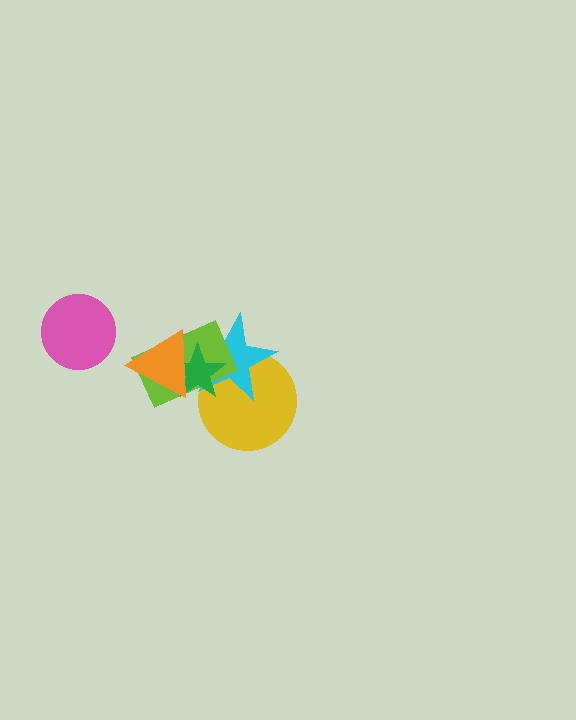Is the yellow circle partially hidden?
Yes, it is partially covered by another shape.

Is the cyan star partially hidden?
Yes, it is partially covered by another shape.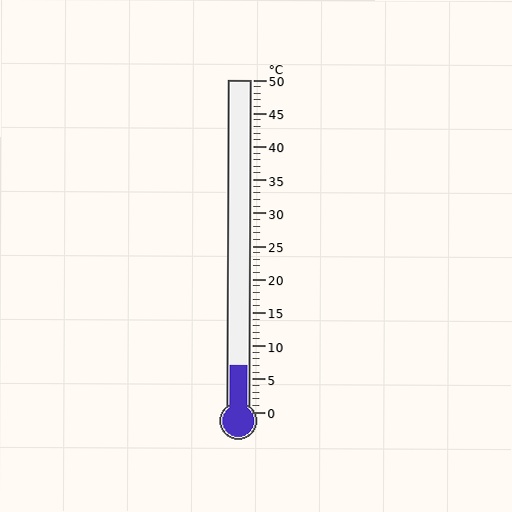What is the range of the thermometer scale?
The thermometer scale ranges from 0°C to 50°C.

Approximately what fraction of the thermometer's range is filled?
The thermometer is filled to approximately 15% of its range.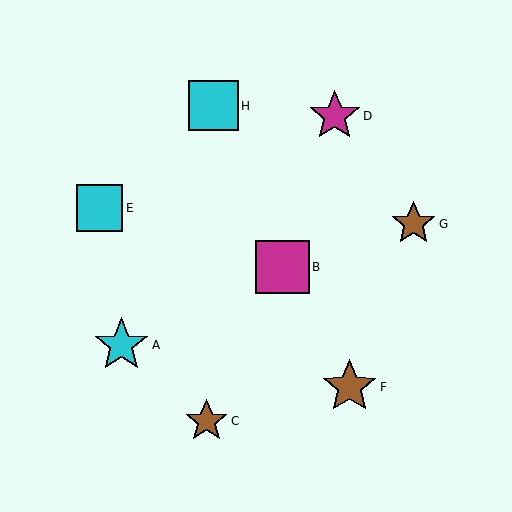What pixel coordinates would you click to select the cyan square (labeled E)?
Click at (100, 208) to select the cyan square E.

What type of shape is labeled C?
Shape C is a brown star.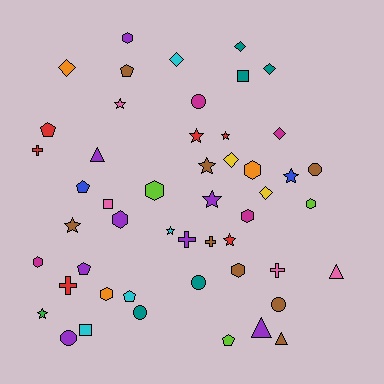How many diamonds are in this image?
There are 7 diamonds.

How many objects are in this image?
There are 50 objects.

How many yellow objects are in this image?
There are 2 yellow objects.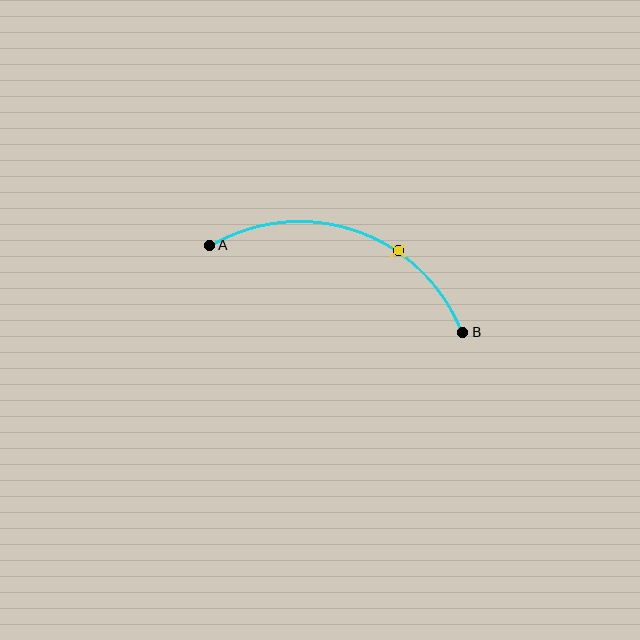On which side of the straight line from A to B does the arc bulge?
The arc bulges above the straight line connecting A and B.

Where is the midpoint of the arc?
The arc midpoint is the point on the curve farthest from the straight line joining A and B. It sits above that line.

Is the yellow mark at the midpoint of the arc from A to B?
No. The yellow mark lies on the arc but is closer to endpoint B. The arc midpoint would be at the point on the curve equidistant along the arc from both A and B.